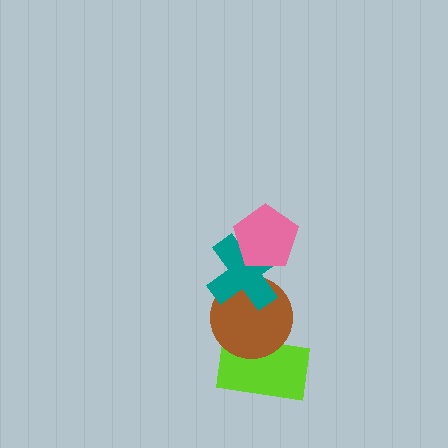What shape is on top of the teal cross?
The pink pentagon is on top of the teal cross.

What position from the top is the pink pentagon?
The pink pentagon is 1st from the top.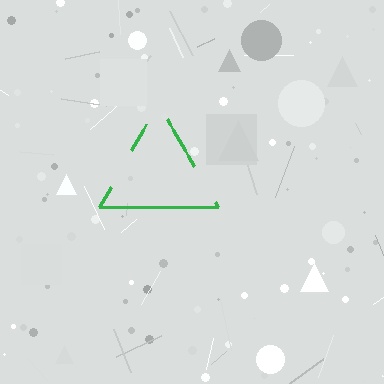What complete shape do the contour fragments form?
The contour fragments form a triangle.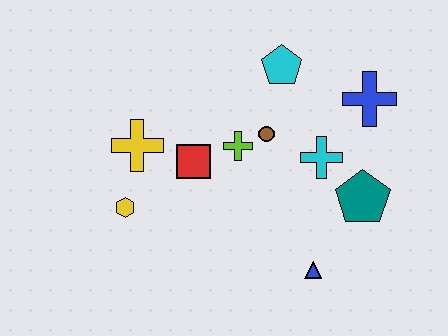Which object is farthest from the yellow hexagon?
The blue cross is farthest from the yellow hexagon.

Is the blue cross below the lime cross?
No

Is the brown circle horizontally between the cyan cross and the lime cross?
Yes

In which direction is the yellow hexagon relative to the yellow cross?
The yellow hexagon is below the yellow cross.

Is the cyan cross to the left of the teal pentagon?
Yes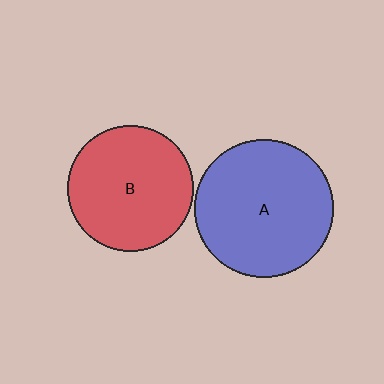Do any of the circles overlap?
No, none of the circles overlap.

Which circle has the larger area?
Circle A (blue).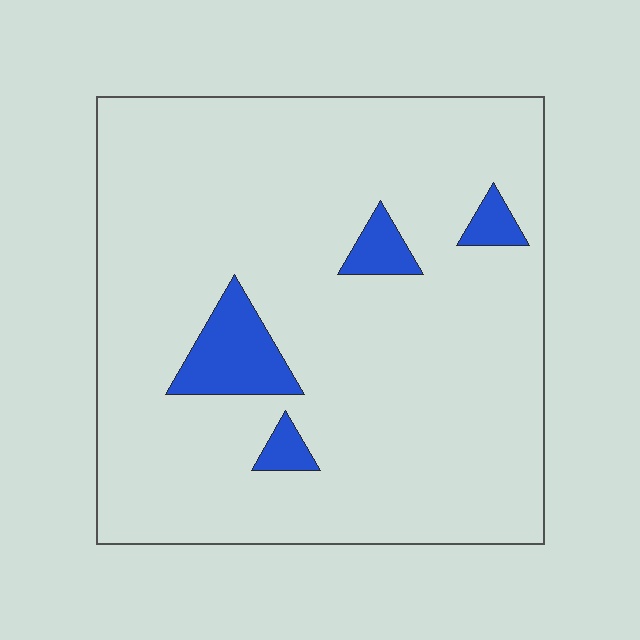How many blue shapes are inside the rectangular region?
4.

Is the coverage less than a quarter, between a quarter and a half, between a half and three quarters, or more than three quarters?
Less than a quarter.